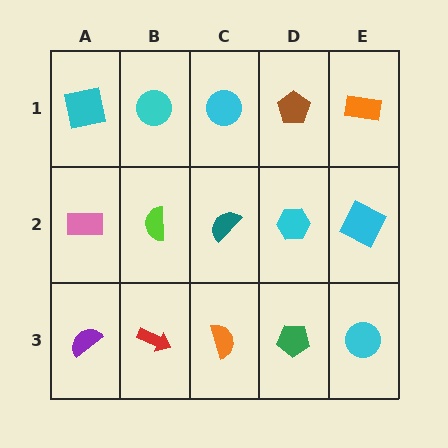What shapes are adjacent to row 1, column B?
A lime semicircle (row 2, column B), a cyan square (row 1, column A), a cyan circle (row 1, column C).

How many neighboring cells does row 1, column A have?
2.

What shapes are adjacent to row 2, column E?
An orange rectangle (row 1, column E), a cyan circle (row 3, column E), a cyan hexagon (row 2, column D).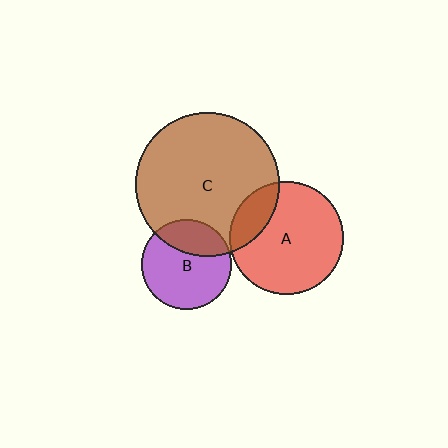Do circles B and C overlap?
Yes.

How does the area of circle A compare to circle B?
Approximately 1.6 times.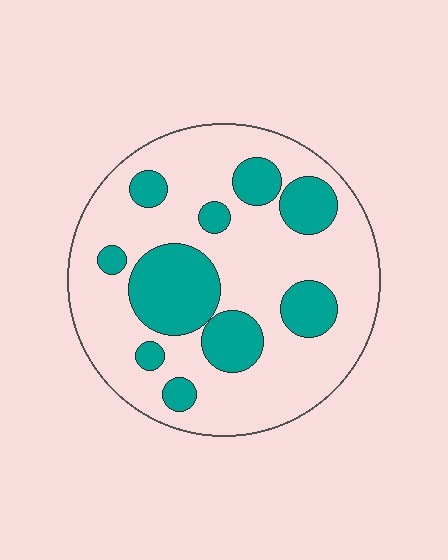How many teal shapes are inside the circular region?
10.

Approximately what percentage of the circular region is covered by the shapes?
Approximately 30%.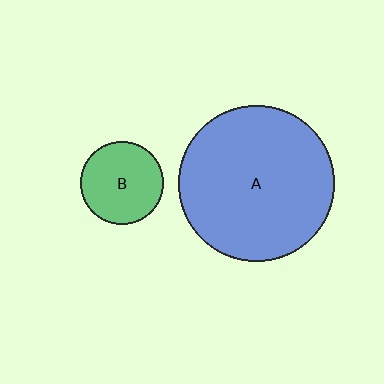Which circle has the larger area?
Circle A (blue).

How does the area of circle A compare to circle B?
Approximately 3.6 times.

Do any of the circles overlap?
No, none of the circles overlap.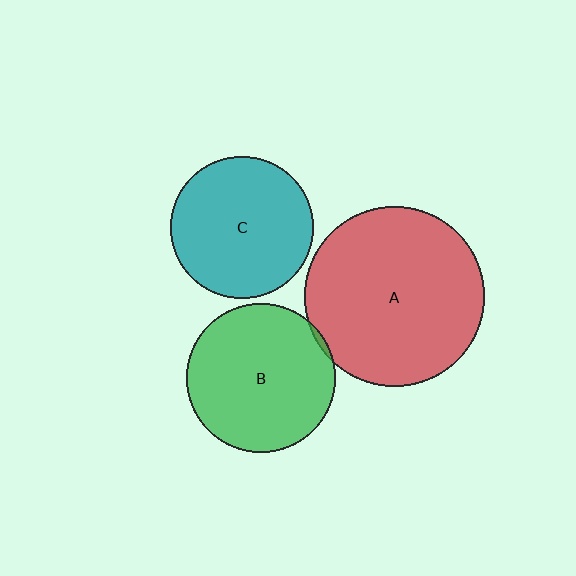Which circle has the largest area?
Circle A (red).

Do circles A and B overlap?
Yes.